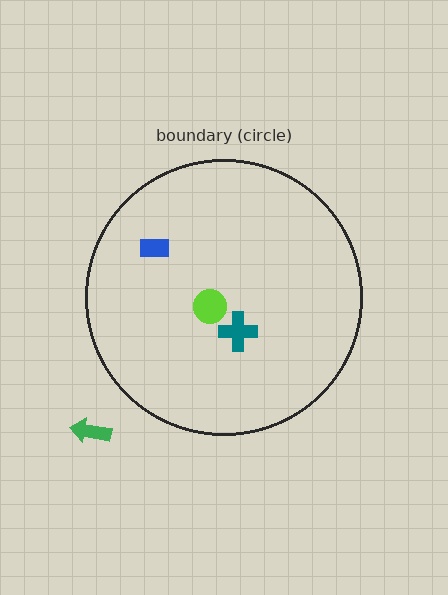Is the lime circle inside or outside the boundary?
Inside.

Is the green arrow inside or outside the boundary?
Outside.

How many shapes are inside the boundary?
3 inside, 1 outside.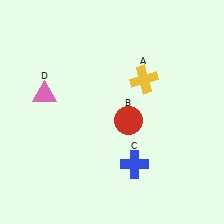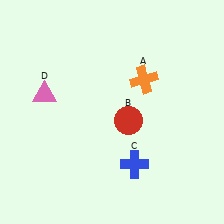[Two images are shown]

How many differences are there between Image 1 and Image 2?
There is 1 difference between the two images.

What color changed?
The cross (A) changed from yellow in Image 1 to orange in Image 2.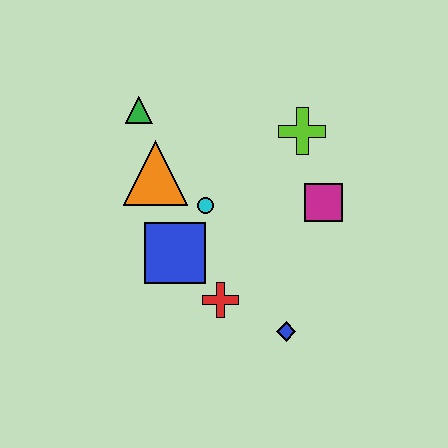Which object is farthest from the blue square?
The lime cross is farthest from the blue square.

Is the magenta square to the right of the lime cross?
Yes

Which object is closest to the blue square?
The cyan circle is closest to the blue square.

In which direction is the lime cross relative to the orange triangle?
The lime cross is to the right of the orange triangle.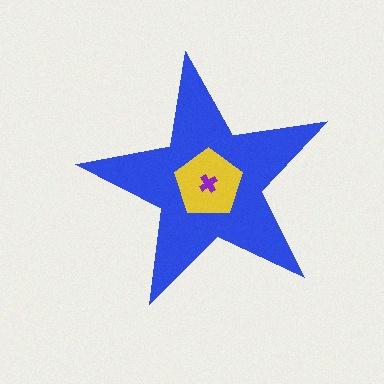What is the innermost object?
The purple cross.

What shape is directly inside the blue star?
The yellow pentagon.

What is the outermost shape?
The blue star.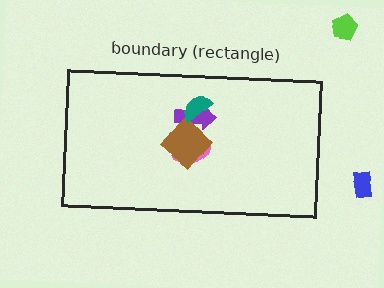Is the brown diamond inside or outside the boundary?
Inside.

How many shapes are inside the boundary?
4 inside, 2 outside.